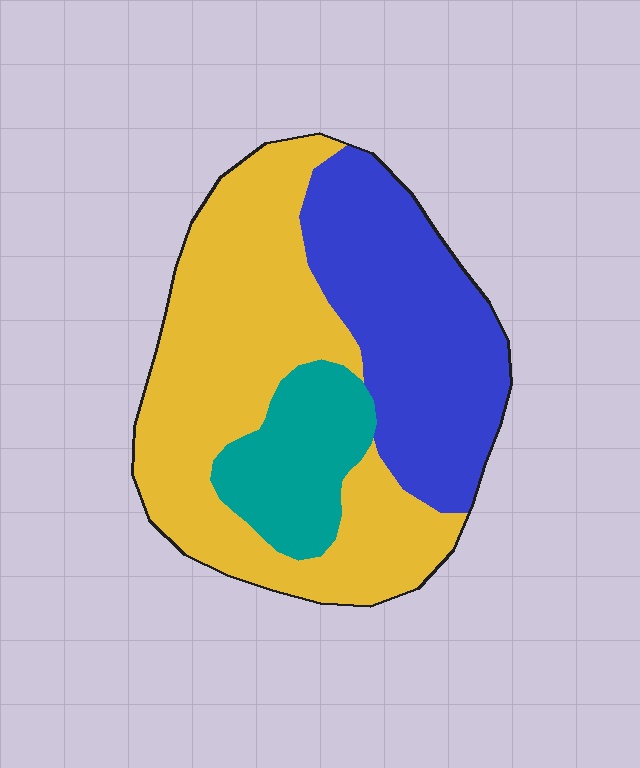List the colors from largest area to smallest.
From largest to smallest: yellow, blue, teal.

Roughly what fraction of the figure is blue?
Blue takes up about one third (1/3) of the figure.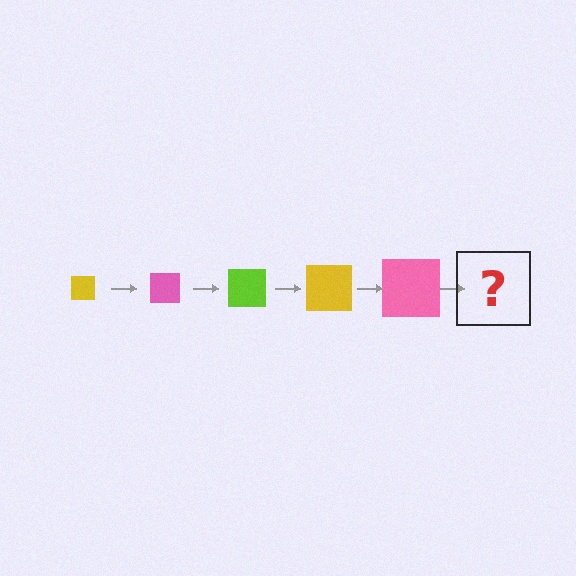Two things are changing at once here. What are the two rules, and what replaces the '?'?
The two rules are that the square grows larger each step and the color cycles through yellow, pink, and lime. The '?' should be a lime square, larger than the previous one.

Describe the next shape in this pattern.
It should be a lime square, larger than the previous one.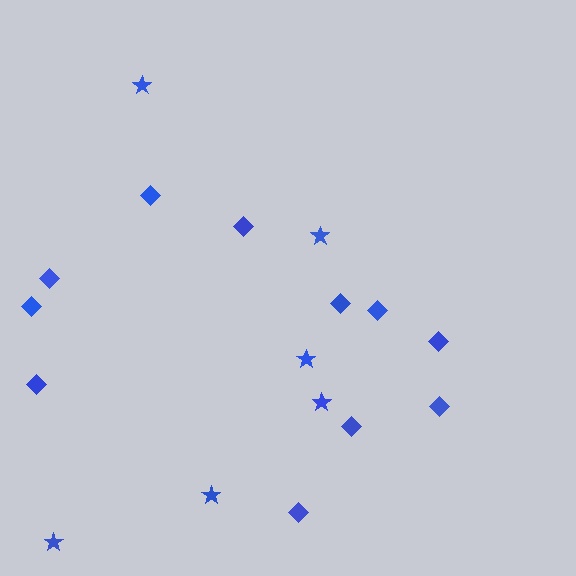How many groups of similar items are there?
There are 2 groups: one group of diamonds (11) and one group of stars (6).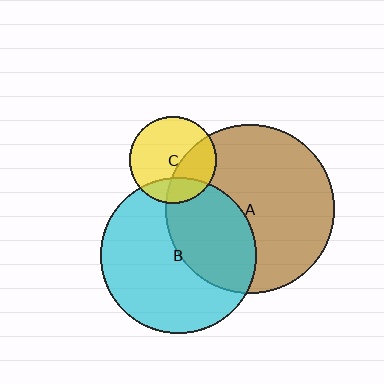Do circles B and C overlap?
Yes.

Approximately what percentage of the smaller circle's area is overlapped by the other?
Approximately 20%.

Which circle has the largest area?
Circle A (brown).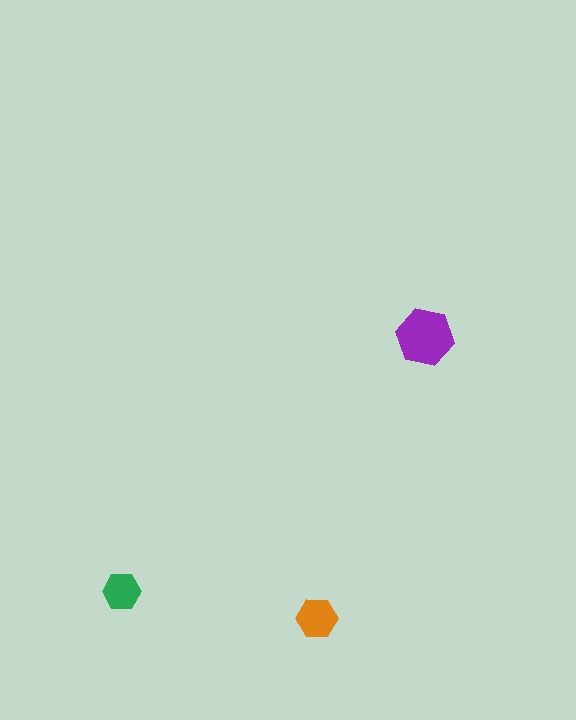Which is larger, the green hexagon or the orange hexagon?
The orange one.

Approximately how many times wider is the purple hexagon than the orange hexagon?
About 1.5 times wider.